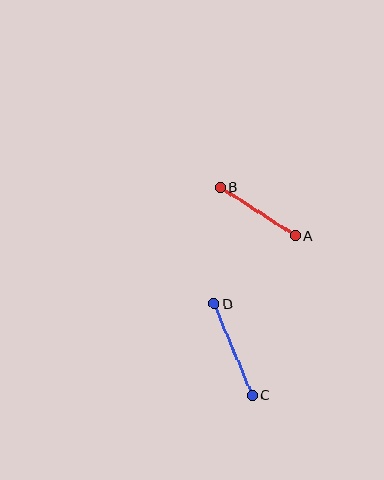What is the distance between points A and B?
The distance is approximately 89 pixels.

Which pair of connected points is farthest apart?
Points C and D are farthest apart.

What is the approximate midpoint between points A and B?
The midpoint is at approximately (258, 212) pixels.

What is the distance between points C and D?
The distance is approximately 99 pixels.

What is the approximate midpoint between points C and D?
The midpoint is at approximately (233, 350) pixels.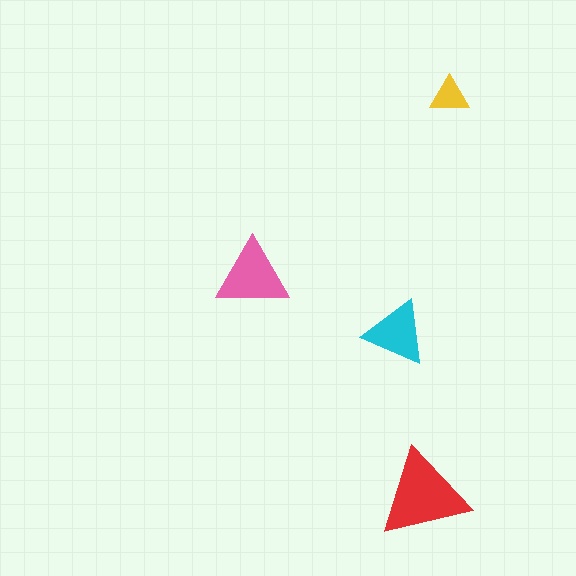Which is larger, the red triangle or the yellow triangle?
The red one.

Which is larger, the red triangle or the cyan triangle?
The red one.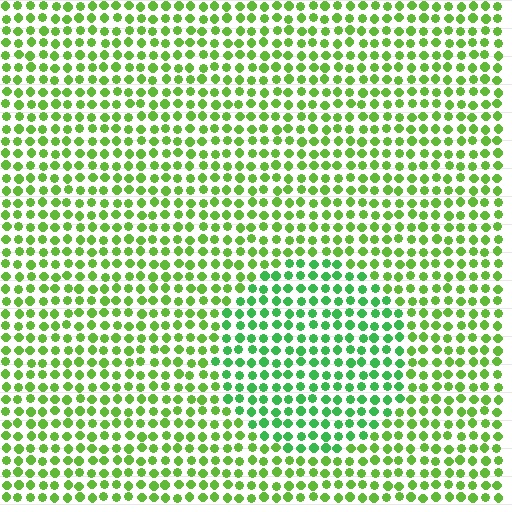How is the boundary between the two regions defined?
The boundary is defined purely by a slight shift in hue (about 30 degrees). Spacing, size, and orientation are identical on both sides.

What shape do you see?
I see a circle.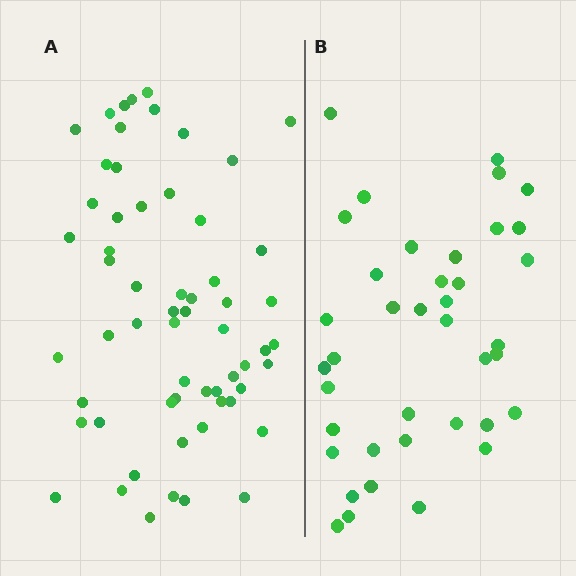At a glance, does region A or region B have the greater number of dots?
Region A (the left region) has more dots.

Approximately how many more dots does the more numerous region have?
Region A has approximately 20 more dots than region B.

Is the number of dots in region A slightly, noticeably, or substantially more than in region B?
Region A has substantially more. The ratio is roughly 1.5 to 1.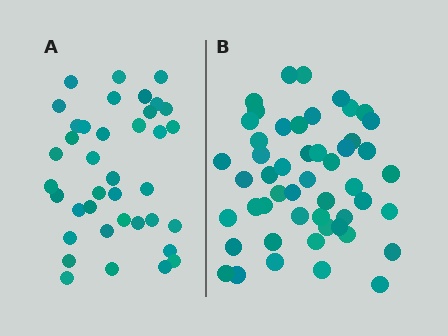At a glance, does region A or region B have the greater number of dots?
Region B (the right region) has more dots.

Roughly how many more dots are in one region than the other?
Region B has roughly 12 or so more dots than region A.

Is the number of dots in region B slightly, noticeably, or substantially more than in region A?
Region B has noticeably more, but not dramatically so. The ratio is roughly 1.3 to 1.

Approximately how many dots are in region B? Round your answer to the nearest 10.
About 50 dots.